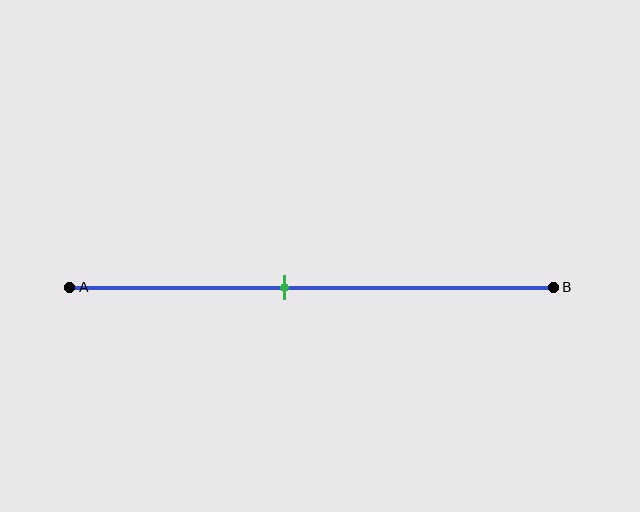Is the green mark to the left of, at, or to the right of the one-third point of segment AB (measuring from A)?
The green mark is to the right of the one-third point of segment AB.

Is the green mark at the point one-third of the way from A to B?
No, the mark is at about 45% from A, not at the 33% one-third point.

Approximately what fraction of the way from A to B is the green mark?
The green mark is approximately 45% of the way from A to B.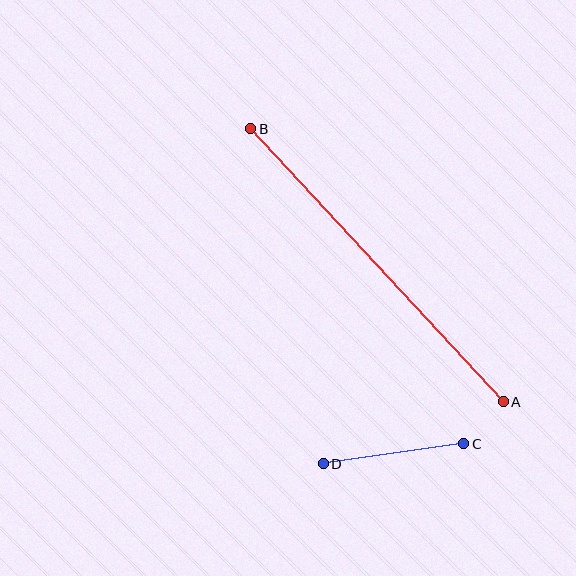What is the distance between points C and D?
The distance is approximately 142 pixels.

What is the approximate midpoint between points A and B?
The midpoint is at approximately (377, 265) pixels.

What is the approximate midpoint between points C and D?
The midpoint is at approximately (393, 454) pixels.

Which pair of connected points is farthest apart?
Points A and B are farthest apart.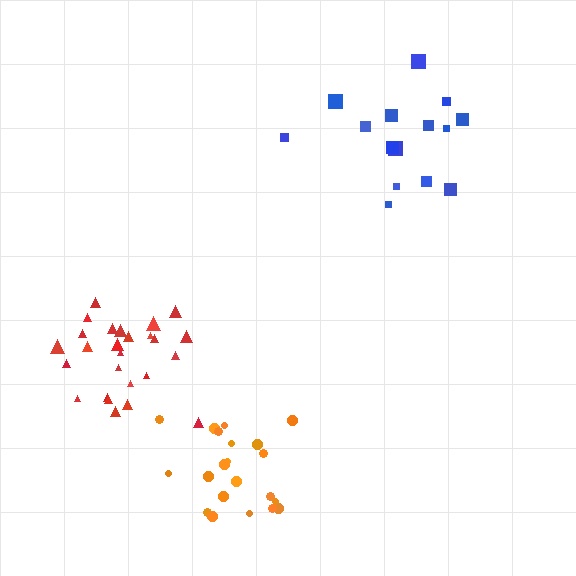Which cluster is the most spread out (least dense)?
Blue.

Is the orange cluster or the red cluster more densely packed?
Red.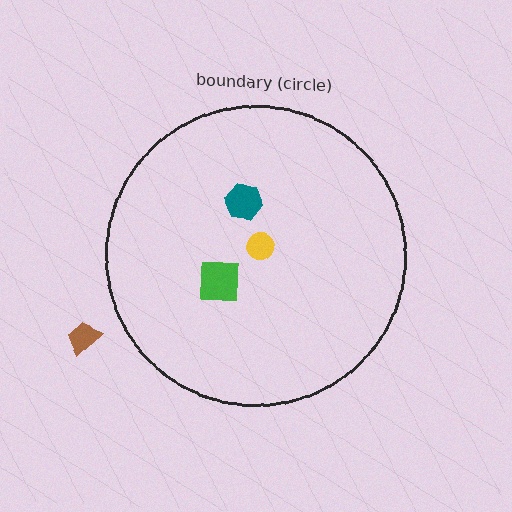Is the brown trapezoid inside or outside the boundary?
Outside.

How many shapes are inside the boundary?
3 inside, 1 outside.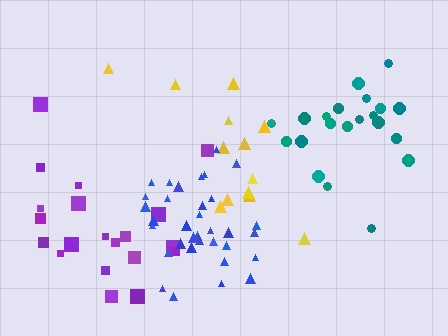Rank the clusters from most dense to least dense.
blue, teal, yellow, purple.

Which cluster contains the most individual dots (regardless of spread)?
Blue (34).